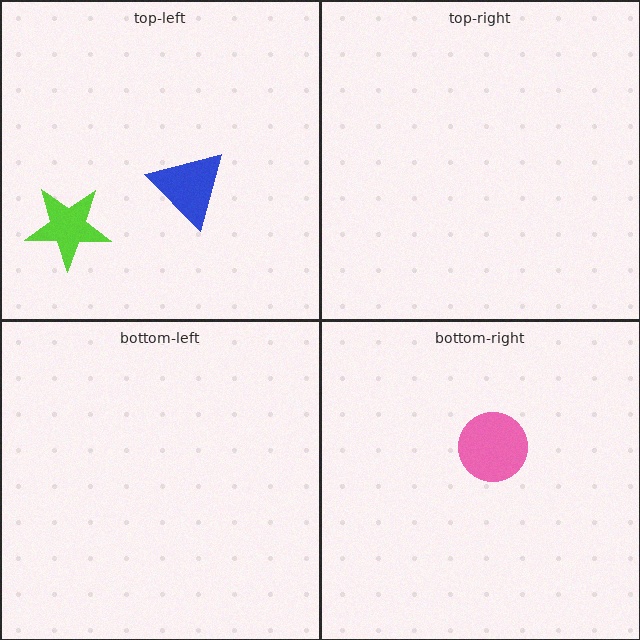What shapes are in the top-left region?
The blue triangle, the lime star.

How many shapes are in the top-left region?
2.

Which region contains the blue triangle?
The top-left region.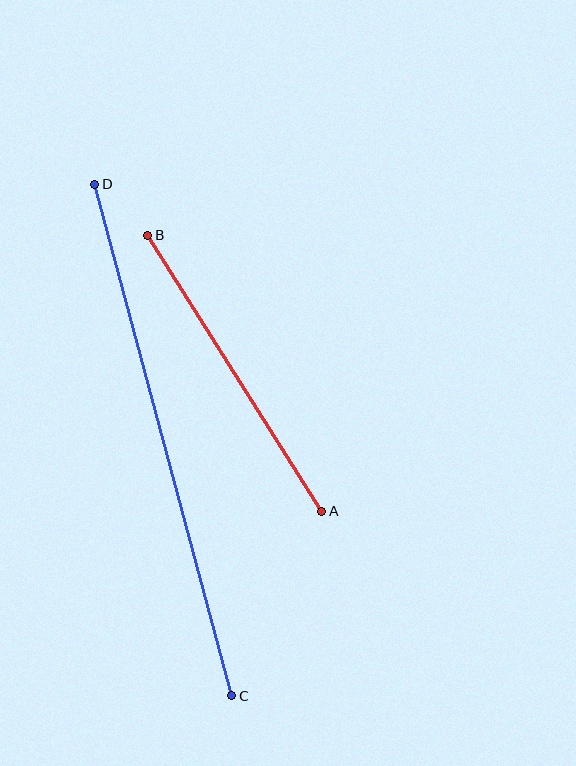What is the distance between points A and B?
The distance is approximately 326 pixels.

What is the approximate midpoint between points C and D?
The midpoint is at approximately (163, 440) pixels.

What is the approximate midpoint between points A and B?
The midpoint is at approximately (235, 373) pixels.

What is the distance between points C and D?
The distance is approximately 530 pixels.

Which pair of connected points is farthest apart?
Points C and D are farthest apart.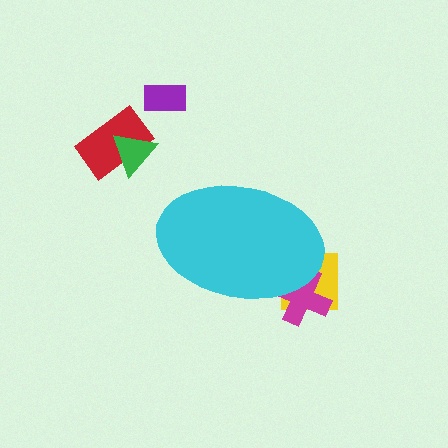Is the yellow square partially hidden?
Yes, the yellow square is partially hidden behind the cyan ellipse.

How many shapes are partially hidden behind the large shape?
2 shapes are partially hidden.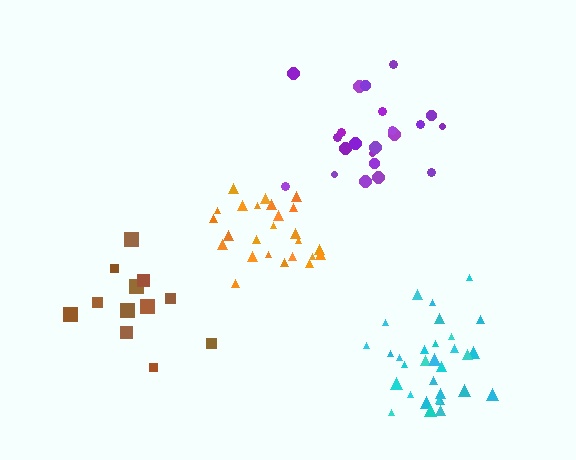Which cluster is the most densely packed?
Cyan.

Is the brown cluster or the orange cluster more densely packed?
Orange.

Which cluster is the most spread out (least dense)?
Brown.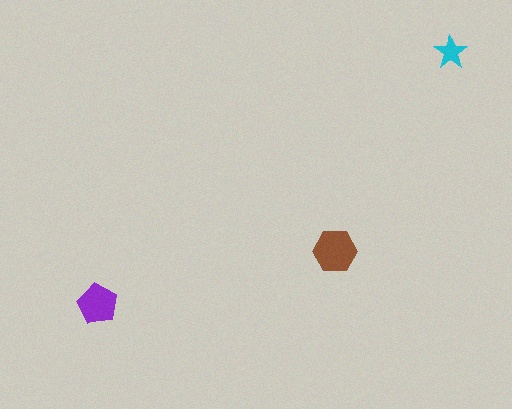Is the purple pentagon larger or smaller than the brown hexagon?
Smaller.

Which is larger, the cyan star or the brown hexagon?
The brown hexagon.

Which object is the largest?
The brown hexagon.